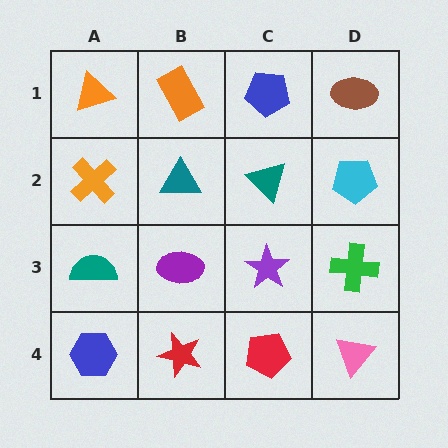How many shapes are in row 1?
4 shapes.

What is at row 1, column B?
An orange rectangle.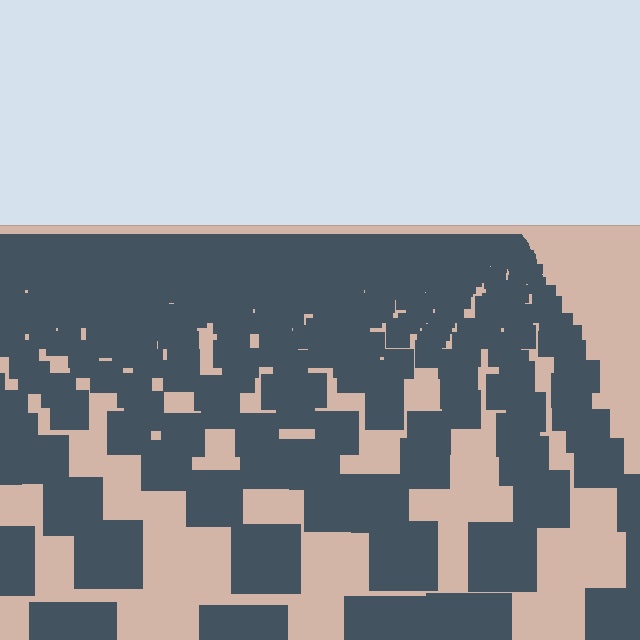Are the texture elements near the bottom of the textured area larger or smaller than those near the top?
Larger. Near the bottom, elements are closer to the viewer and appear at a bigger on-screen size.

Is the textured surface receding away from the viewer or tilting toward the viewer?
The surface is receding away from the viewer. Texture elements get smaller and denser toward the top.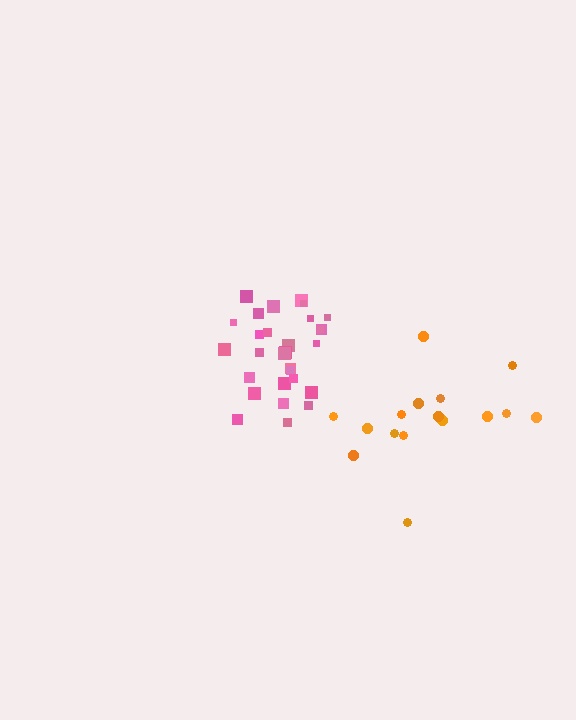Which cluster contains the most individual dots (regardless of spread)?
Pink (29).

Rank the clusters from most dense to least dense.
pink, orange.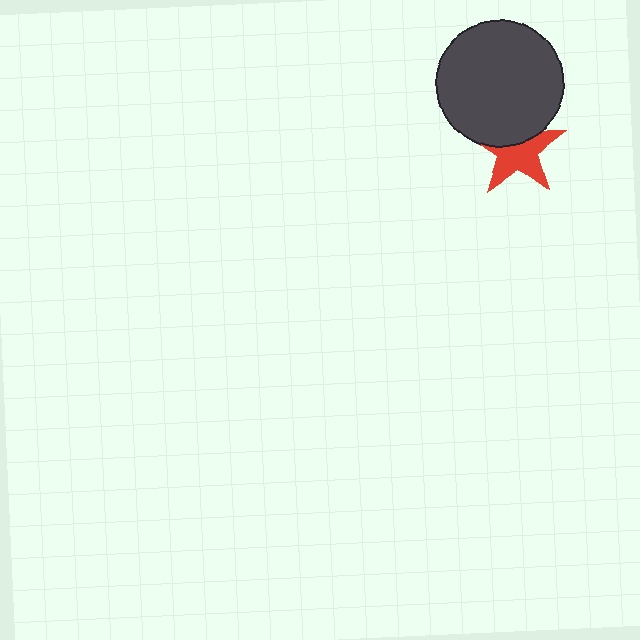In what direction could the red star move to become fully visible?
The red star could move down. That would shift it out from behind the dark gray circle entirely.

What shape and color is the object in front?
The object in front is a dark gray circle.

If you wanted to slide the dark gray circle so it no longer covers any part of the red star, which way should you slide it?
Slide it up — that is the most direct way to separate the two shapes.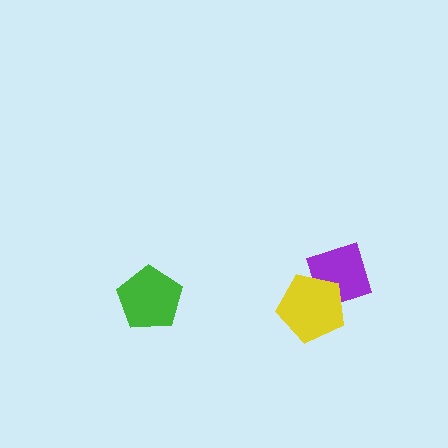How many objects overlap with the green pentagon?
0 objects overlap with the green pentagon.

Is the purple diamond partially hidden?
Yes, it is partially covered by another shape.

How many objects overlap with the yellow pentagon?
1 object overlaps with the yellow pentagon.